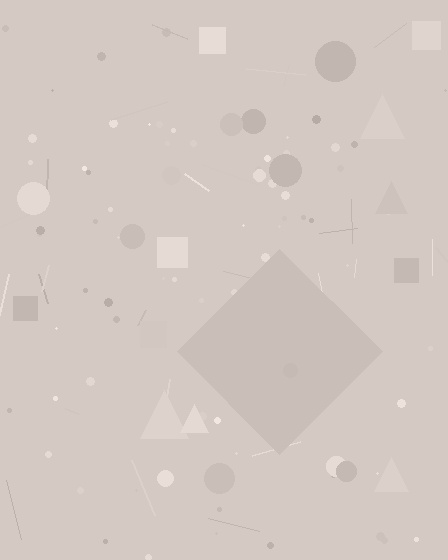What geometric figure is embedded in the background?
A diamond is embedded in the background.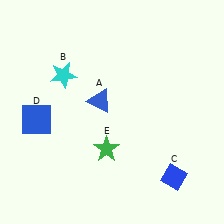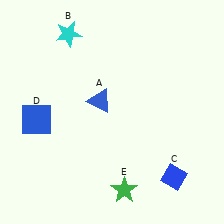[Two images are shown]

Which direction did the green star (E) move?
The green star (E) moved down.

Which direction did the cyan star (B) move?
The cyan star (B) moved up.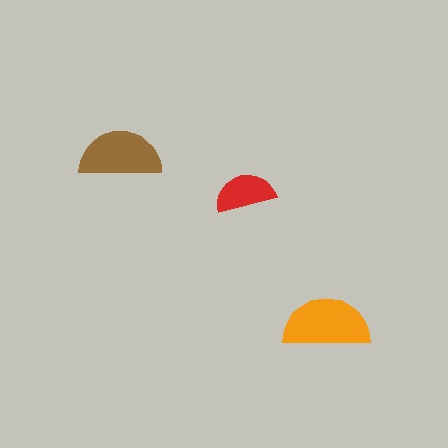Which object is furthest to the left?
The brown semicircle is leftmost.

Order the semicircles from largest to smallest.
the orange one, the brown one, the red one.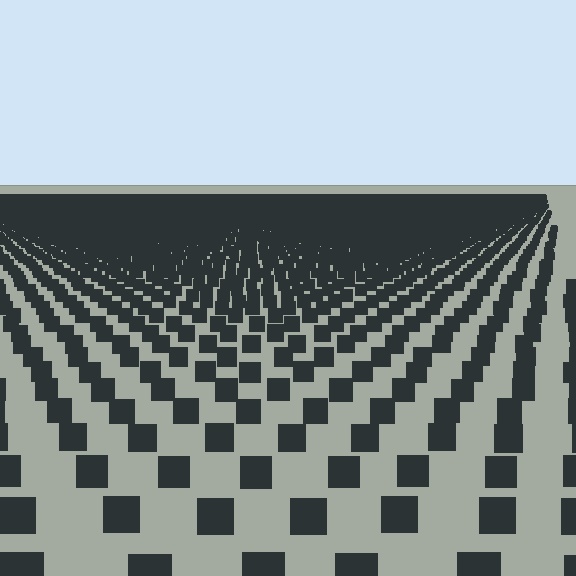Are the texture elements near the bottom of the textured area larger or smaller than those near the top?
Larger. Near the bottom, elements are closer to the viewer and appear at a bigger on-screen size.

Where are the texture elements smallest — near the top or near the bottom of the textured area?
Near the top.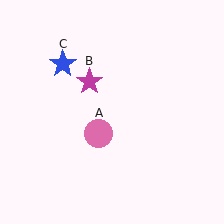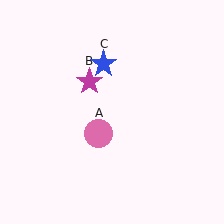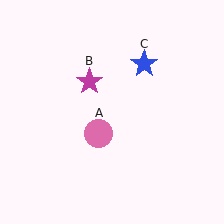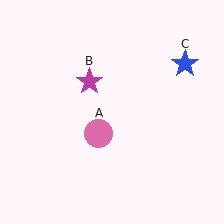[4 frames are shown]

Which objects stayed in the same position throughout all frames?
Pink circle (object A) and magenta star (object B) remained stationary.